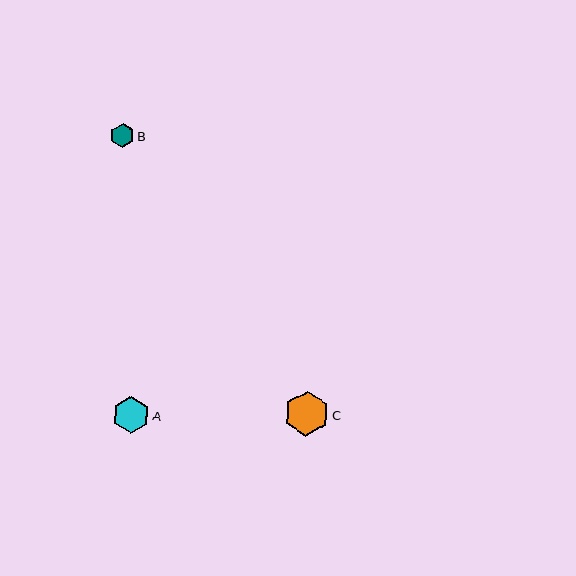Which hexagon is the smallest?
Hexagon B is the smallest with a size of approximately 24 pixels.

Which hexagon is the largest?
Hexagon C is the largest with a size of approximately 45 pixels.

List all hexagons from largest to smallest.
From largest to smallest: C, A, B.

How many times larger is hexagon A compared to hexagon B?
Hexagon A is approximately 1.6 times the size of hexagon B.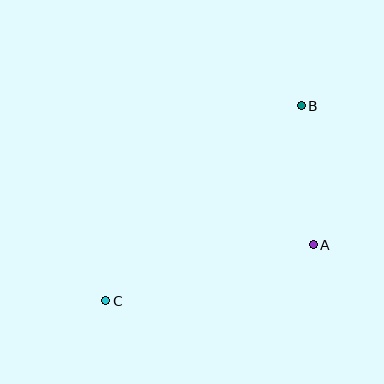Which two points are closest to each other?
Points A and B are closest to each other.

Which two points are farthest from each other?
Points B and C are farthest from each other.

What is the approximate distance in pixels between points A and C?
The distance between A and C is approximately 215 pixels.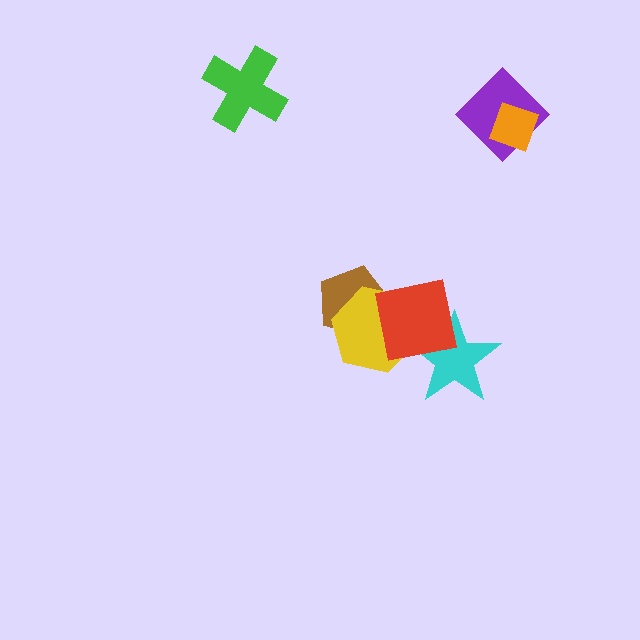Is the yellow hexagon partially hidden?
Yes, it is partially covered by another shape.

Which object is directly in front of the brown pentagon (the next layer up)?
The yellow hexagon is directly in front of the brown pentagon.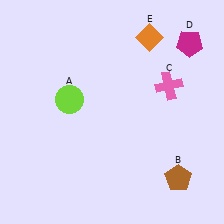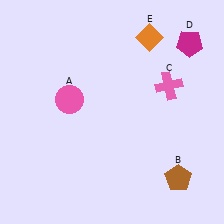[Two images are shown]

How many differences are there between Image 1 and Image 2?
There is 1 difference between the two images.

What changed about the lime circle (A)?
In Image 1, A is lime. In Image 2, it changed to pink.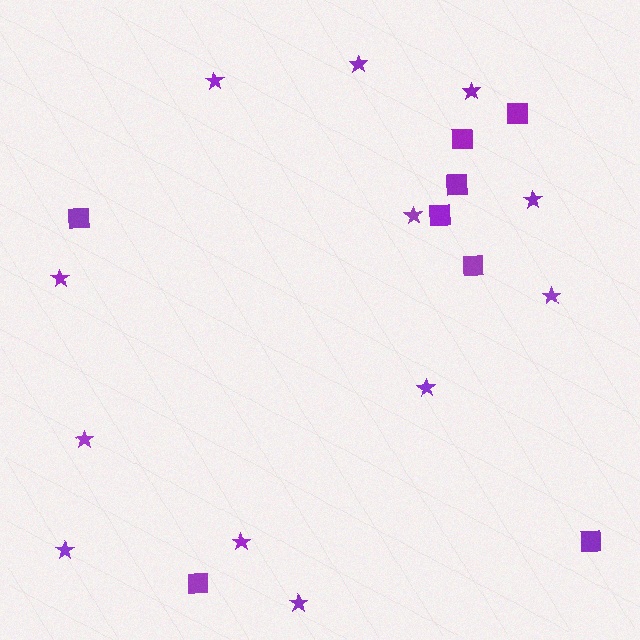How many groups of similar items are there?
There are 2 groups: one group of stars (12) and one group of squares (8).